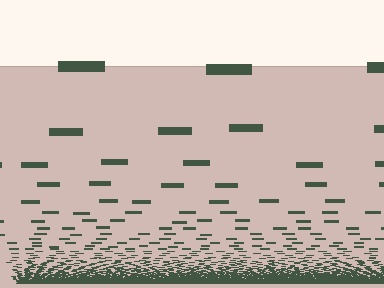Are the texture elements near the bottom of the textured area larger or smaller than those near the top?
Smaller. The gradient is inverted — elements near the bottom are smaller and denser.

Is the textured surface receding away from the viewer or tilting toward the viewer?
The surface appears to tilt toward the viewer. Texture elements get larger and sparser toward the top.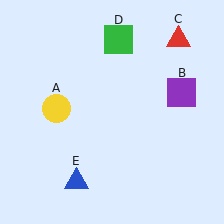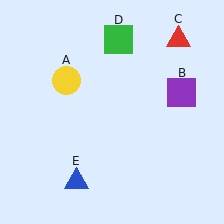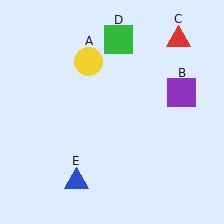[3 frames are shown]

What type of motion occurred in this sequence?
The yellow circle (object A) rotated clockwise around the center of the scene.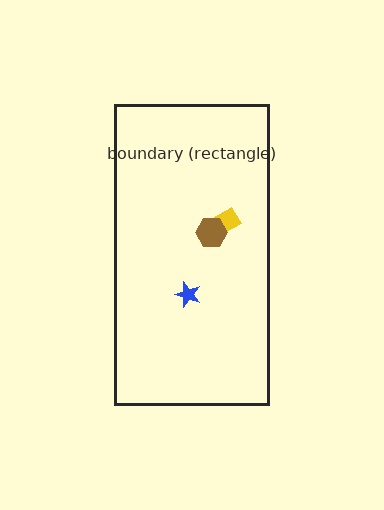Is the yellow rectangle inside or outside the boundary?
Inside.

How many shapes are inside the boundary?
3 inside, 0 outside.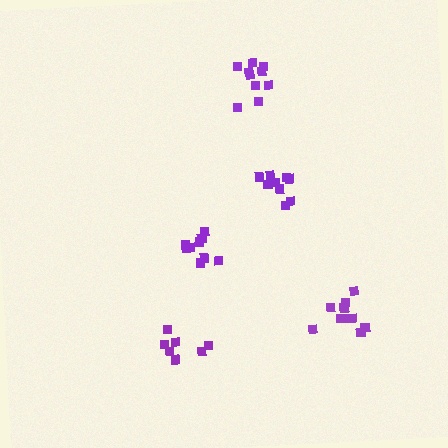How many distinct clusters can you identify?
There are 5 distinct clusters.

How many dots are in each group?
Group 1: 7 dots, Group 2: 10 dots, Group 3: 11 dots, Group 4: 10 dots, Group 5: 9 dots (47 total).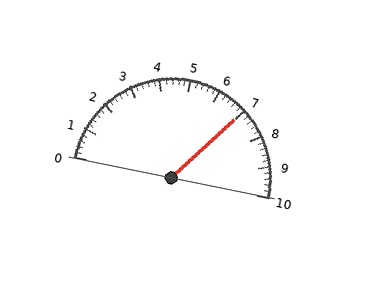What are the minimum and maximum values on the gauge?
The gauge ranges from 0 to 10.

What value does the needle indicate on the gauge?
The needle indicates approximately 7.0.